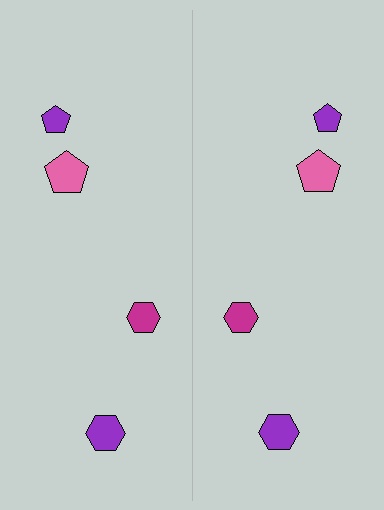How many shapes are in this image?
There are 8 shapes in this image.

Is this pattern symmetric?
Yes, this pattern has bilateral (reflection) symmetry.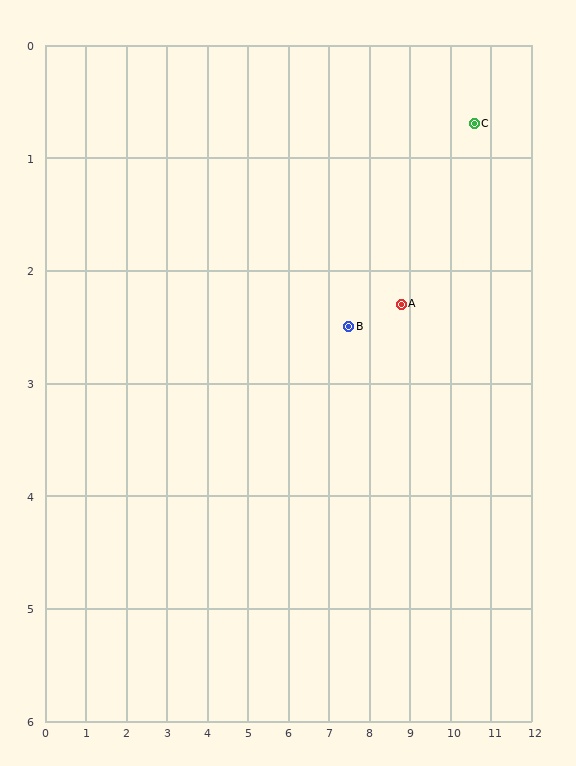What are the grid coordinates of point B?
Point B is at approximately (7.5, 2.5).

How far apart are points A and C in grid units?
Points A and C are about 2.4 grid units apart.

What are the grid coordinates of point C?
Point C is at approximately (10.6, 0.7).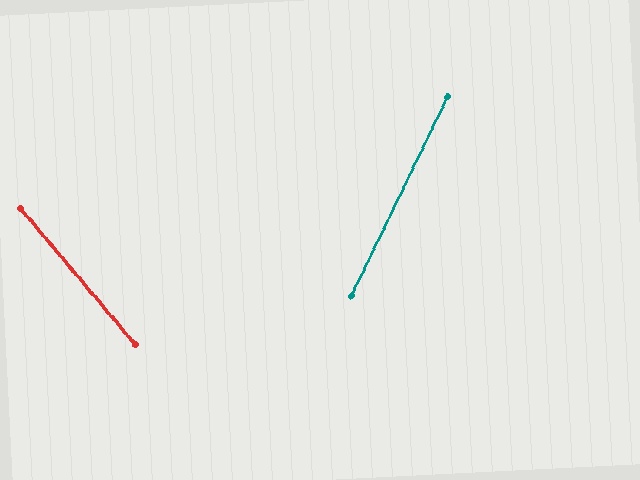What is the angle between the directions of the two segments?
Approximately 66 degrees.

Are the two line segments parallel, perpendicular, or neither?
Neither parallel nor perpendicular — they differ by about 66°.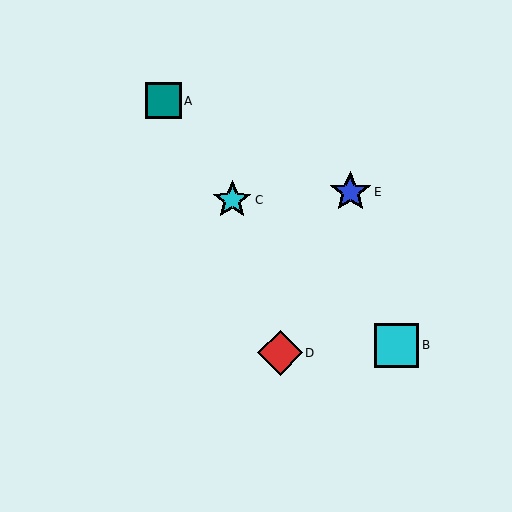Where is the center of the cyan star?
The center of the cyan star is at (232, 200).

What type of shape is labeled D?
Shape D is a red diamond.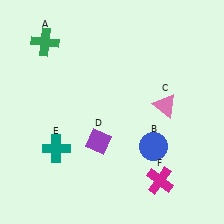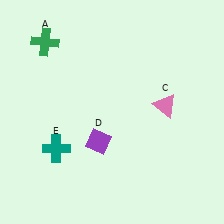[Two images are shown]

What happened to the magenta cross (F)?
The magenta cross (F) was removed in Image 2. It was in the bottom-right area of Image 1.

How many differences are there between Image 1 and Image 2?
There are 2 differences between the two images.